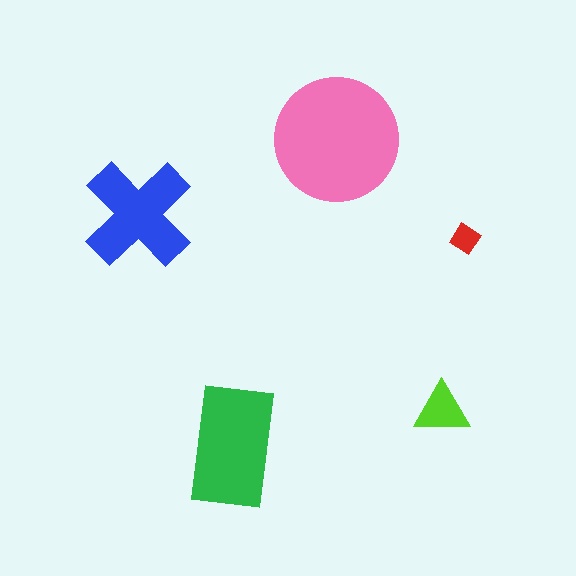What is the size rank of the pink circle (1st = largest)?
1st.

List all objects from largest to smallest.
The pink circle, the green rectangle, the blue cross, the lime triangle, the red diamond.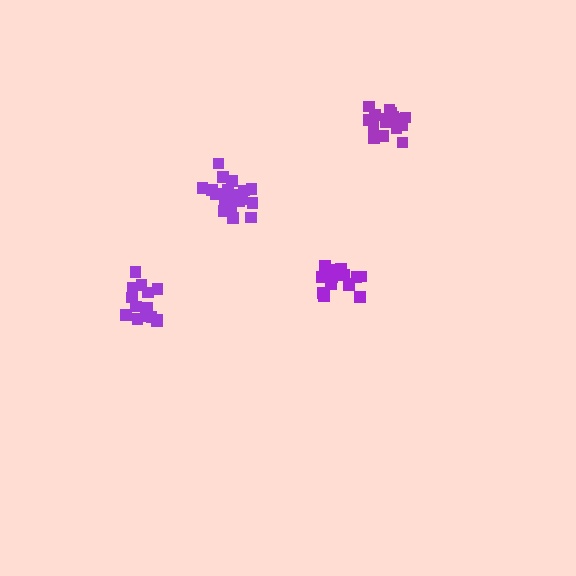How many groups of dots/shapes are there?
There are 4 groups.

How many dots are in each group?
Group 1: 15 dots, Group 2: 20 dots, Group 3: 18 dots, Group 4: 17 dots (70 total).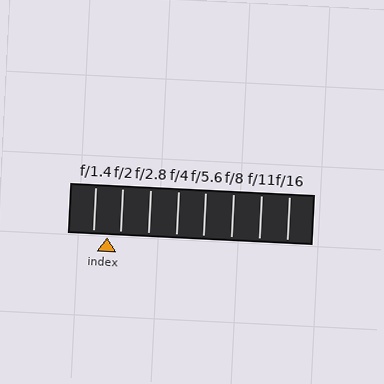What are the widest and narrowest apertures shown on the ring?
The widest aperture shown is f/1.4 and the narrowest is f/16.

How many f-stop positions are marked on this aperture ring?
There are 8 f-stop positions marked.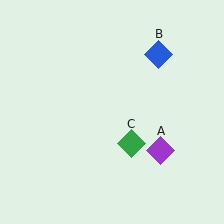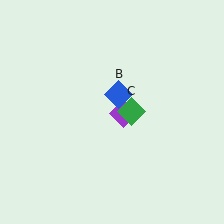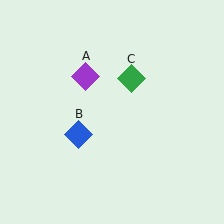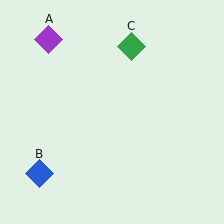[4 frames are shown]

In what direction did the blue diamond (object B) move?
The blue diamond (object B) moved down and to the left.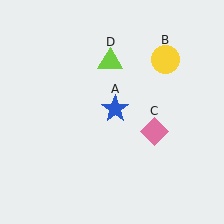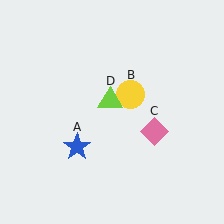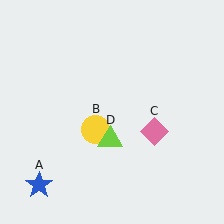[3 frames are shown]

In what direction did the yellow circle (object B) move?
The yellow circle (object B) moved down and to the left.